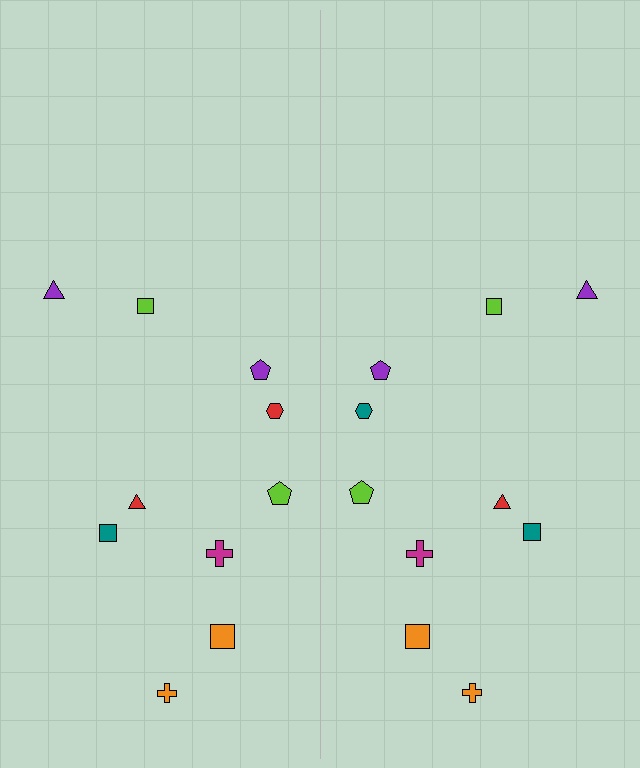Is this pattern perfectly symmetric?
No, the pattern is not perfectly symmetric. The teal hexagon on the right side breaks the symmetry — its mirror counterpart is red.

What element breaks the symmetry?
The teal hexagon on the right side breaks the symmetry — its mirror counterpart is red.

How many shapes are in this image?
There are 20 shapes in this image.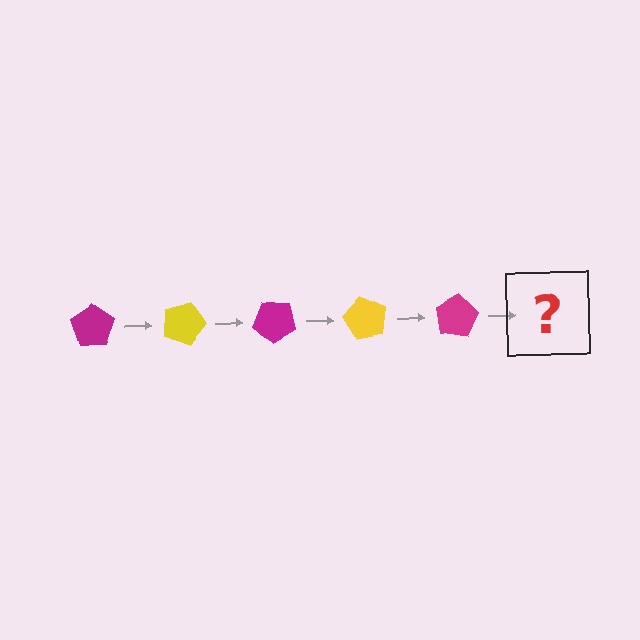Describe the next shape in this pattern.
It should be a yellow pentagon, rotated 100 degrees from the start.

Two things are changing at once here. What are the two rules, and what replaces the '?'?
The two rules are that it rotates 20 degrees each step and the color cycles through magenta and yellow. The '?' should be a yellow pentagon, rotated 100 degrees from the start.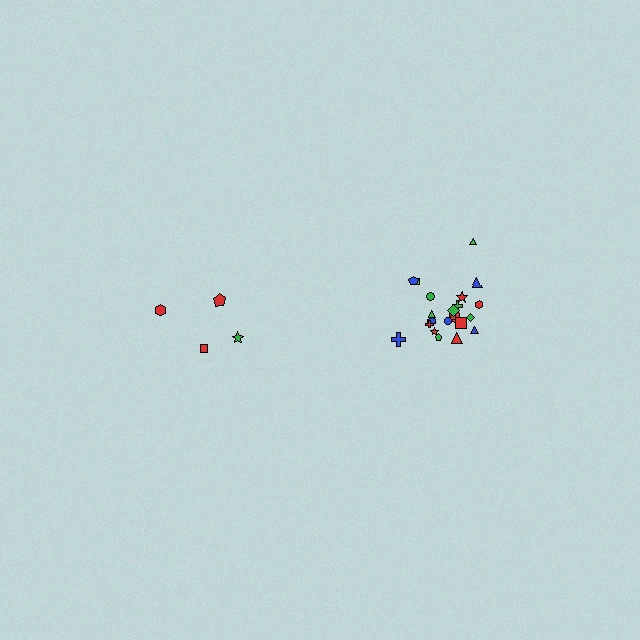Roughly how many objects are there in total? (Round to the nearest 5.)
Roughly 25 objects in total.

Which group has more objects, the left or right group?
The right group.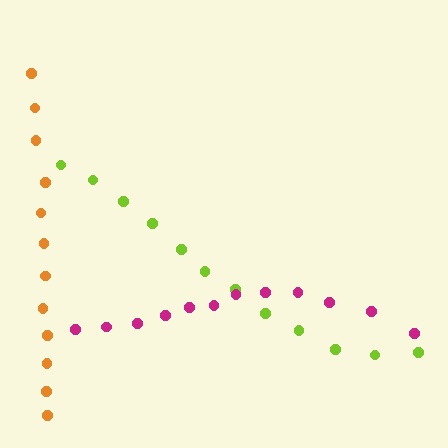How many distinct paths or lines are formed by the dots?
There are 3 distinct paths.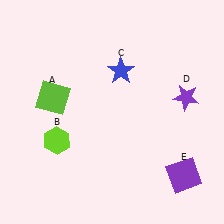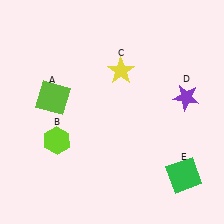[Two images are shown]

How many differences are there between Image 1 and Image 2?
There are 2 differences between the two images.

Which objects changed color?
C changed from blue to yellow. E changed from purple to green.